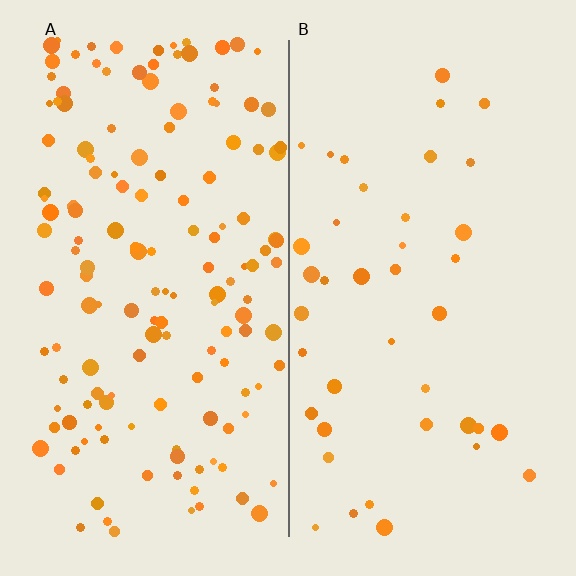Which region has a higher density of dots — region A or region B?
A (the left).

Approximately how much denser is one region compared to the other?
Approximately 3.6× — region A over region B.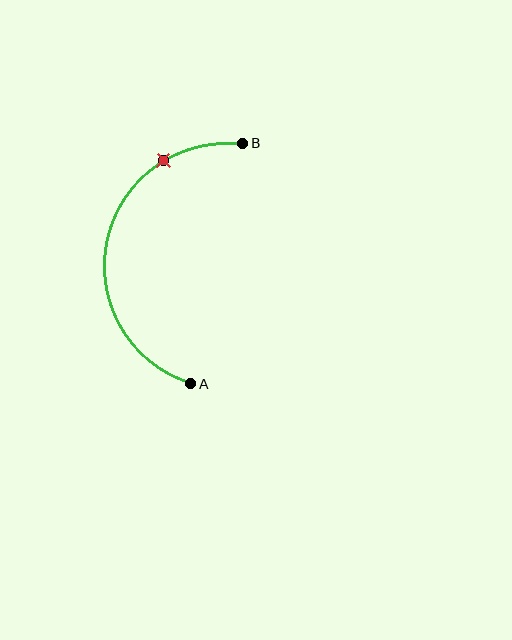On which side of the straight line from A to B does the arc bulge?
The arc bulges to the left of the straight line connecting A and B.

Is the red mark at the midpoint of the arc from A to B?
No. The red mark lies on the arc but is closer to endpoint B. The arc midpoint would be at the point on the curve equidistant along the arc from both A and B.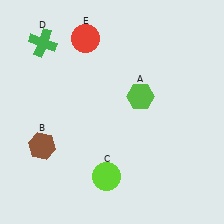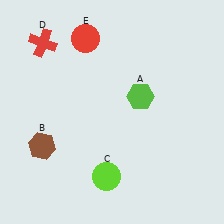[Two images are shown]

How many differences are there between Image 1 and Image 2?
There is 1 difference between the two images.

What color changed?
The cross (D) changed from green in Image 1 to red in Image 2.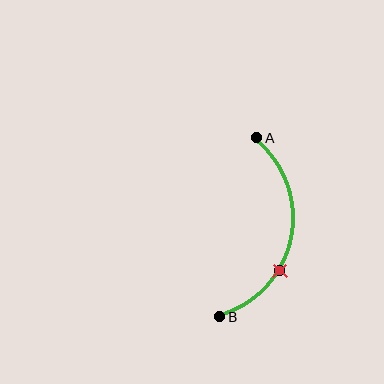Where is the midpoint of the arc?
The arc midpoint is the point on the curve farthest from the straight line joining A and B. It sits to the right of that line.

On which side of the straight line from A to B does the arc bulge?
The arc bulges to the right of the straight line connecting A and B.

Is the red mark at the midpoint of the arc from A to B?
No. The red mark lies on the arc but is closer to endpoint B. The arc midpoint would be at the point on the curve equidistant along the arc from both A and B.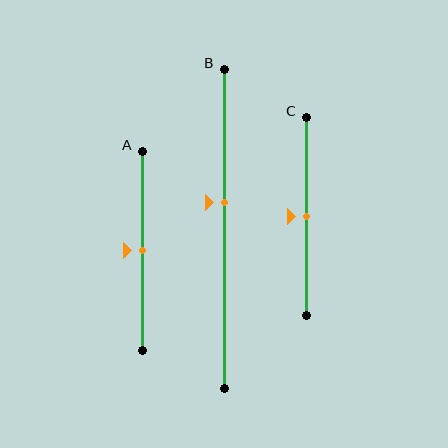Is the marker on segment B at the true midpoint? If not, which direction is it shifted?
No, the marker on segment B is shifted upward by about 8% of the segment length.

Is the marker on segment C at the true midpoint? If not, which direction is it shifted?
Yes, the marker on segment C is at the true midpoint.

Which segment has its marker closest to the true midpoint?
Segment A has its marker closest to the true midpoint.